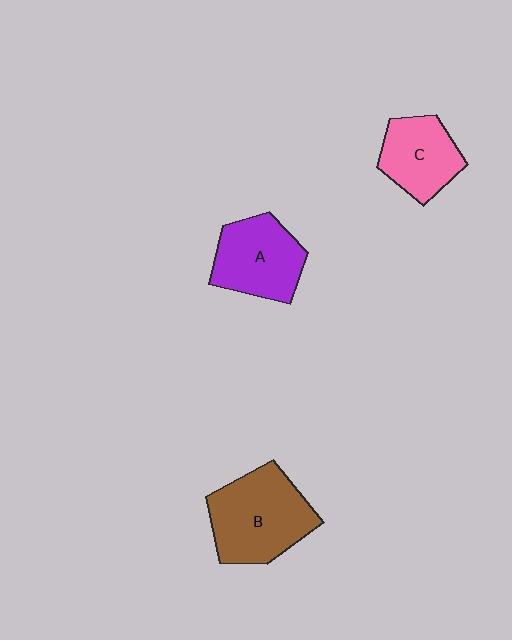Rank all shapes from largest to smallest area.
From largest to smallest: B (brown), A (purple), C (pink).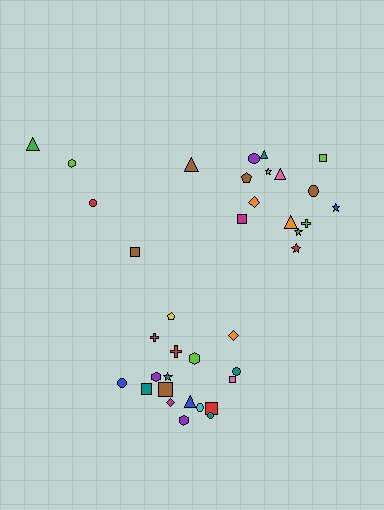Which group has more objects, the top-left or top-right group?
The top-right group.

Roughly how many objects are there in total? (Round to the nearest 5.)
Roughly 35 objects in total.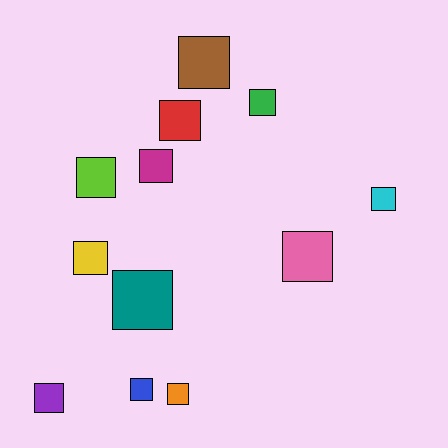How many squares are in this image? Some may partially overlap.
There are 12 squares.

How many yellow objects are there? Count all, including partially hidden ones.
There is 1 yellow object.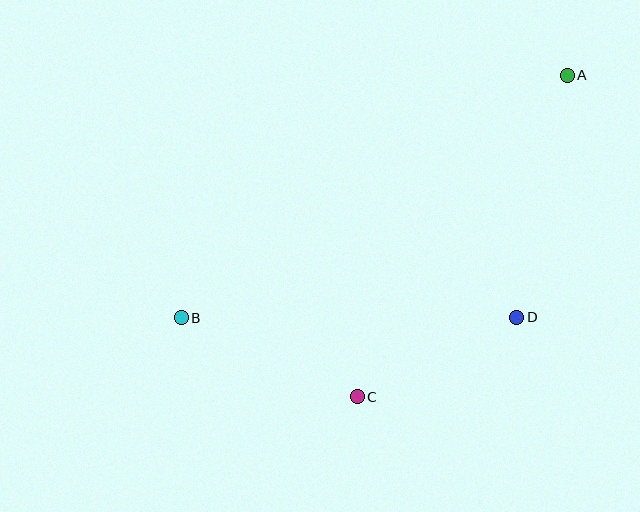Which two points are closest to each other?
Points C and D are closest to each other.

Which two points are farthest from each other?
Points A and B are farthest from each other.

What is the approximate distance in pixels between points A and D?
The distance between A and D is approximately 247 pixels.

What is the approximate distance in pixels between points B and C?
The distance between B and C is approximately 193 pixels.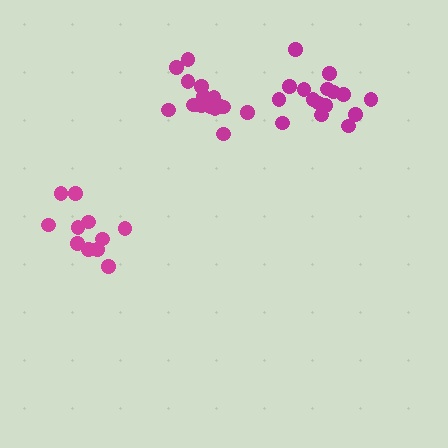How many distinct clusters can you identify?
There are 3 distinct clusters.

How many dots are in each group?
Group 1: 16 dots, Group 2: 16 dots, Group 3: 11 dots (43 total).